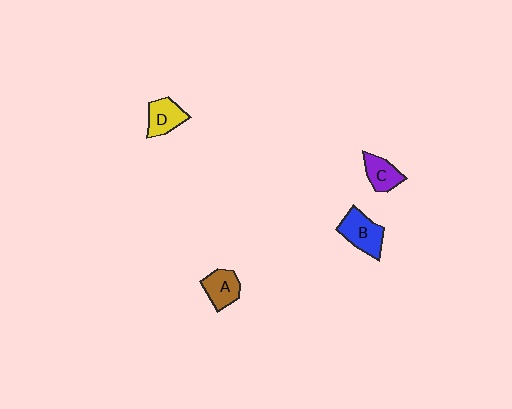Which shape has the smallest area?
Shape C (purple).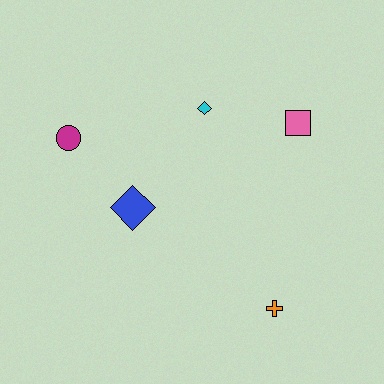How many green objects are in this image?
There are no green objects.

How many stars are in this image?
There are no stars.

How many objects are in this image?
There are 5 objects.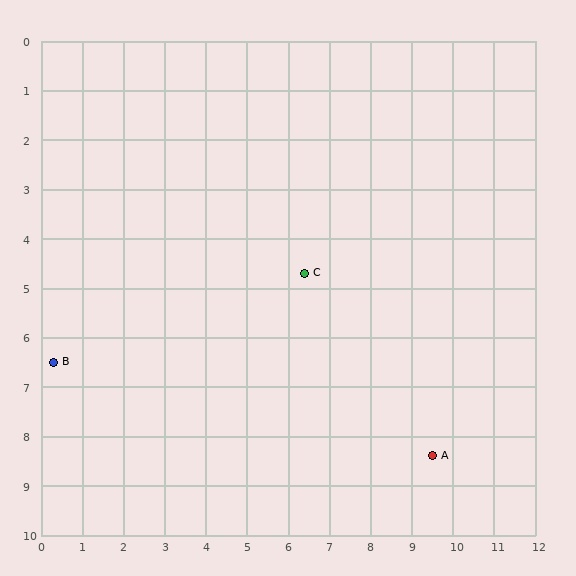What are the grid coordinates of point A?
Point A is at approximately (9.5, 8.4).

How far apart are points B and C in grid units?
Points B and C are about 6.4 grid units apart.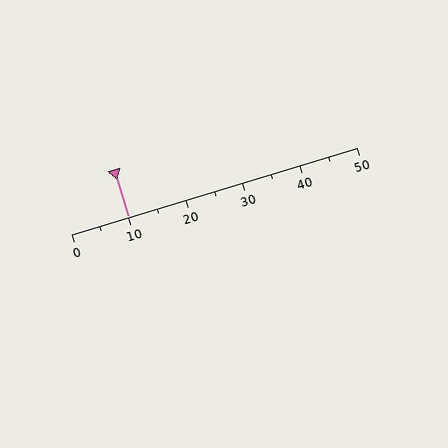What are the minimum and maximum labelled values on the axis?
The axis runs from 0 to 50.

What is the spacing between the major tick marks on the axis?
The major ticks are spaced 10 apart.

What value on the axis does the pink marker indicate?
The marker indicates approximately 10.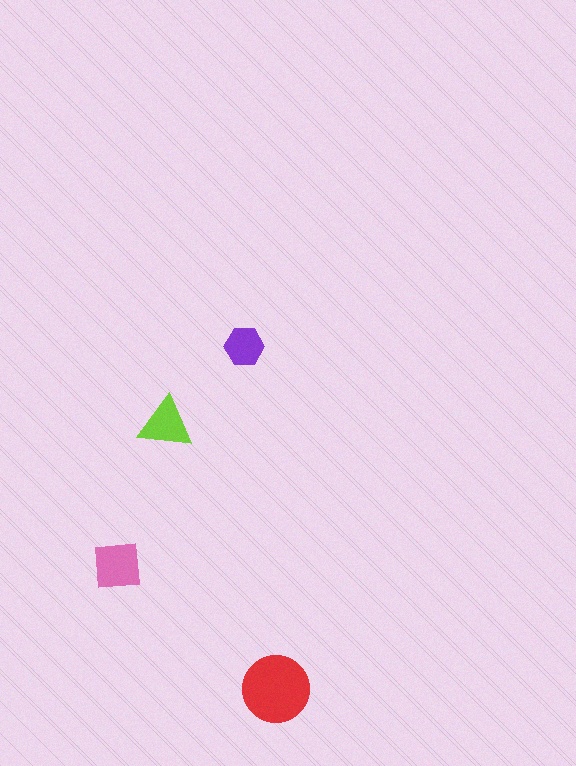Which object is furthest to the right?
The red circle is rightmost.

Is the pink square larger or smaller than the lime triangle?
Larger.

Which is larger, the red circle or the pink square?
The red circle.